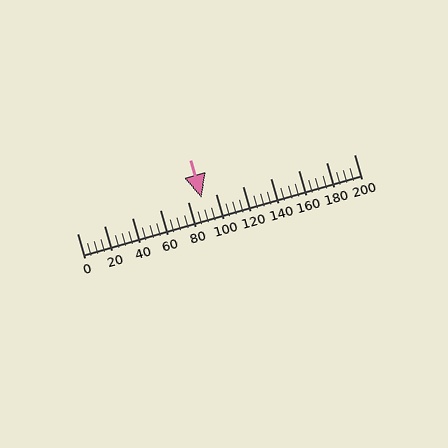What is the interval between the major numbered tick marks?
The major tick marks are spaced 20 units apart.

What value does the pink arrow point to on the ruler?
The pink arrow points to approximately 90.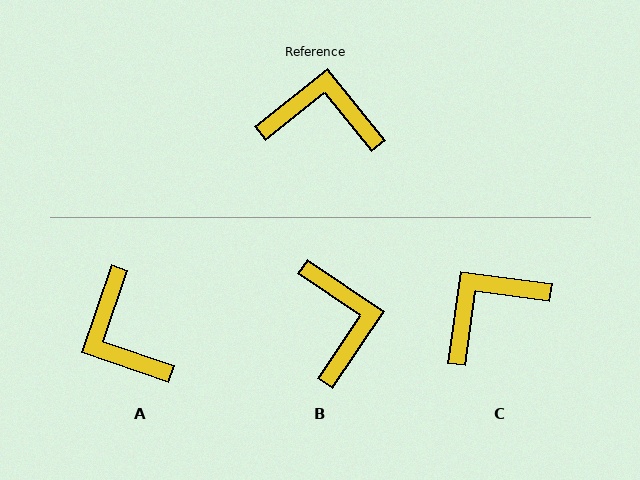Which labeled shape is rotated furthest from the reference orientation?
A, about 122 degrees away.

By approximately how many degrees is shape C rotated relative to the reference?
Approximately 44 degrees counter-clockwise.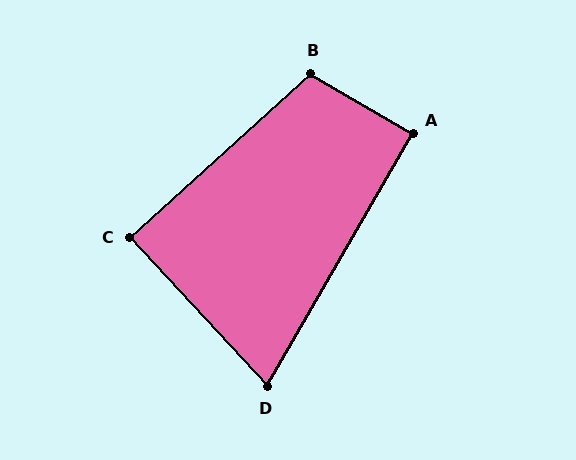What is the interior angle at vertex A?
Approximately 90 degrees (approximately right).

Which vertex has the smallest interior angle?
D, at approximately 73 degrees.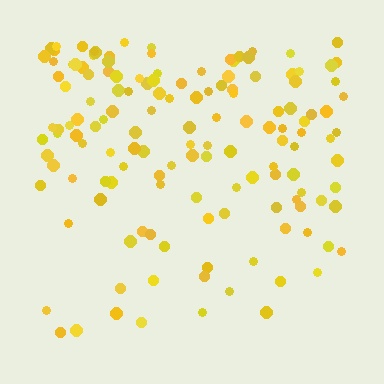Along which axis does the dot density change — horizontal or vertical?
Vertical.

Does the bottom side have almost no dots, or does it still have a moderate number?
Still a moderate number, just noticeably fewer than the top.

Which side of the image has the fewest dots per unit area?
The bottom.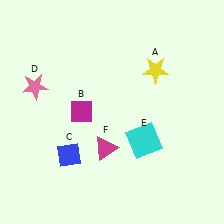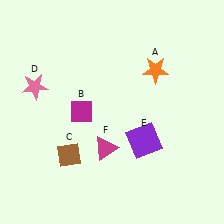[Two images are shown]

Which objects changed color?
A changed from yellow to orange. C changed from blue to brown. E changed from cyan to purple.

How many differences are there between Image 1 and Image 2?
There are 3 differences between the two images.